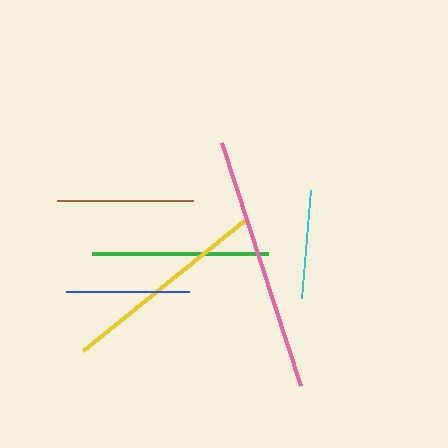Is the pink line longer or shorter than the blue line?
The pink line is longer than the blue line.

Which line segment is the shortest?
The cyan line is the shortest at approximately 108 pixels.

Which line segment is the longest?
The pink line is the longest at approximately 255 pixels.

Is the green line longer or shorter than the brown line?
The green line is longer than the brown line.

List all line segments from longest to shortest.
From longest to shortest: pink, yellow, green, brown, blue, cyan.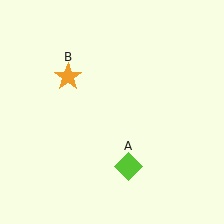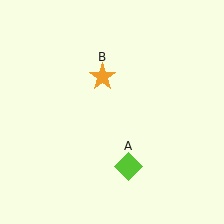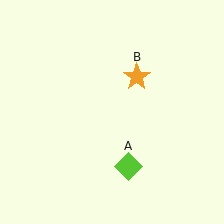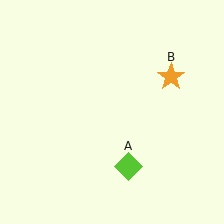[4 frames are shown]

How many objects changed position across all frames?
1 object changed position: orange star (object B).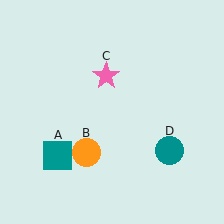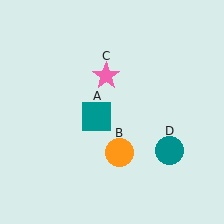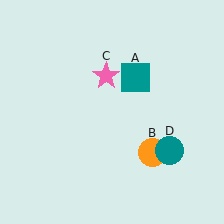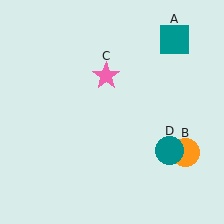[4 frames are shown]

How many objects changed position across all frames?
2 objects changed position: teal square (object A), orange circle (object B).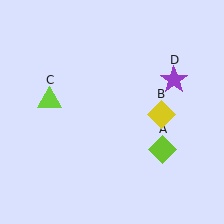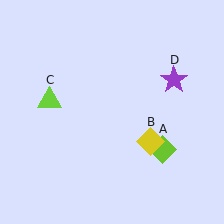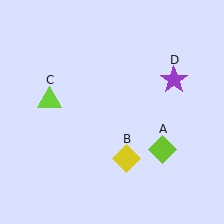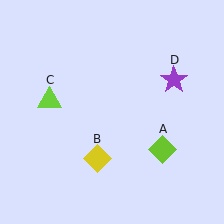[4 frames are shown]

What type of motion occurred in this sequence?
The yellow diamond (object B) rotated clockwise around the center of the scene.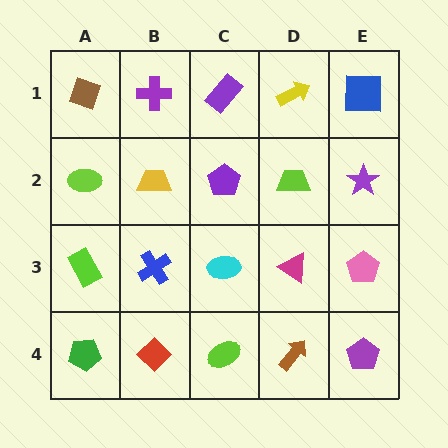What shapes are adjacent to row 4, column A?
A lime rectangle (row 3, column A), a red diamond (row 4, column B).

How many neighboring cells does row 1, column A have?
2.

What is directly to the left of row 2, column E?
A lime trapezoid.